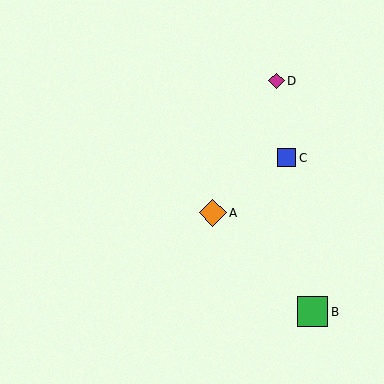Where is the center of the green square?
The center of the green square is at (313, 312).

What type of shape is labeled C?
Shape C is a blue square.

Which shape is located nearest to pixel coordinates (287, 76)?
The magenta diamond (labeled D) at (276, 81) is nearest to that location.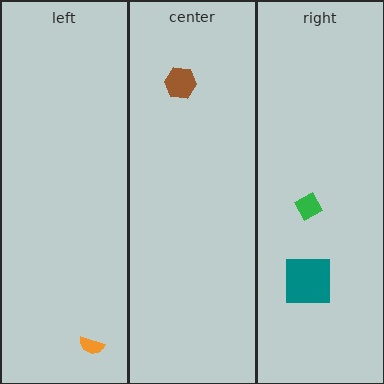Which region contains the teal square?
The right region.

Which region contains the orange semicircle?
The left region.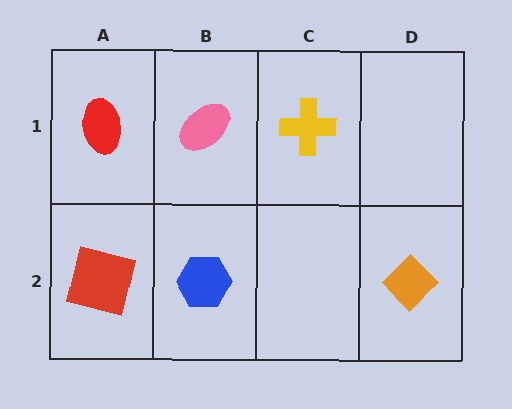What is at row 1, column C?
A yellow cross.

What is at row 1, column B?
A pink ellipse.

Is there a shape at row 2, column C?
No, that cell is empty.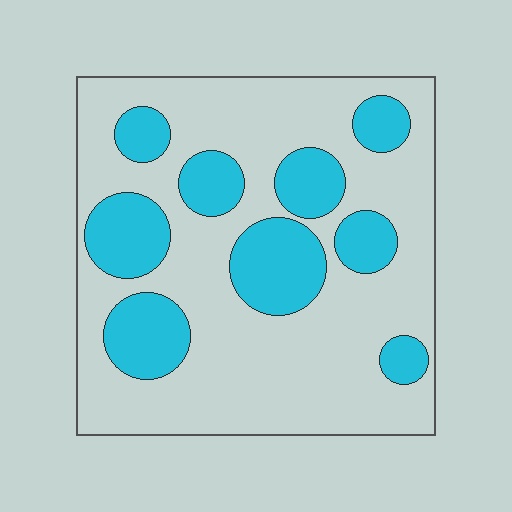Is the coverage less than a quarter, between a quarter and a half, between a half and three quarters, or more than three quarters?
Between a quarter and a half.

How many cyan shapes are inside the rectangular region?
9.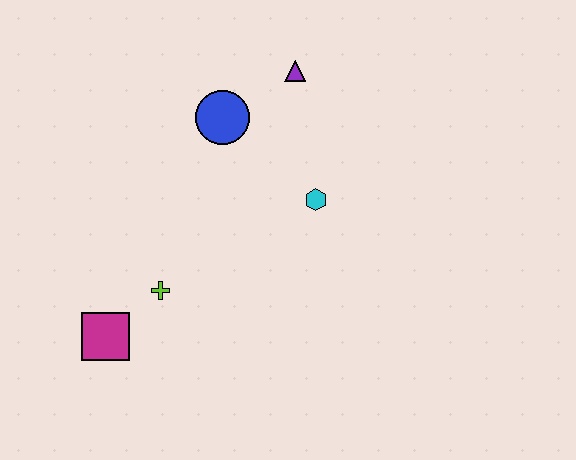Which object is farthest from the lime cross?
The purple triangle is farthest from the lime cross.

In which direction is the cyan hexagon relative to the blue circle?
The cyan hexagon is to the right of the blue circle.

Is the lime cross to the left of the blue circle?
Yes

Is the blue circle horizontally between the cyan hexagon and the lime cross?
Yes